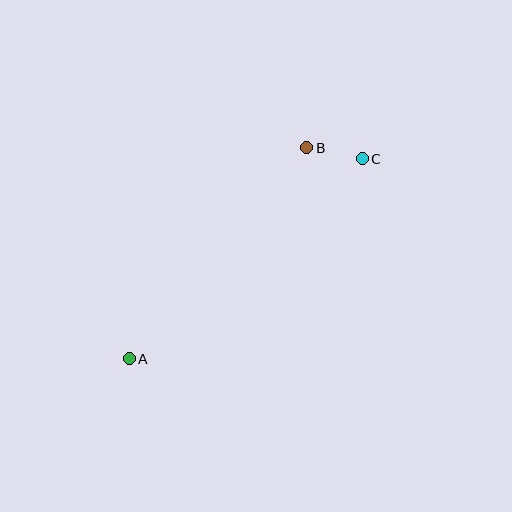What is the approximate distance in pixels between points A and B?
The distance between A and B is approximately 275 pixels.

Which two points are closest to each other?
Points B and C are closest to each other.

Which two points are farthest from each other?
Points A and C are farthest from each other.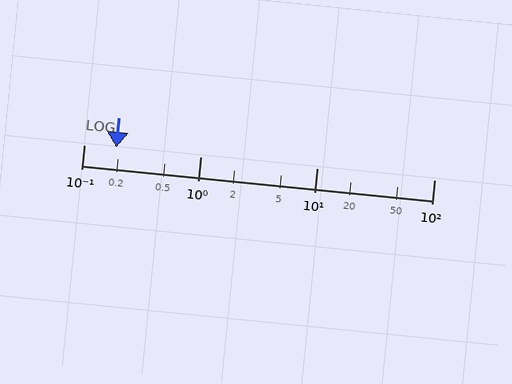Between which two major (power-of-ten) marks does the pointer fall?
The pointer is between 0.1 and 1.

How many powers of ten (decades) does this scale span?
The scale spans 3 decades, from 0.1 to 100.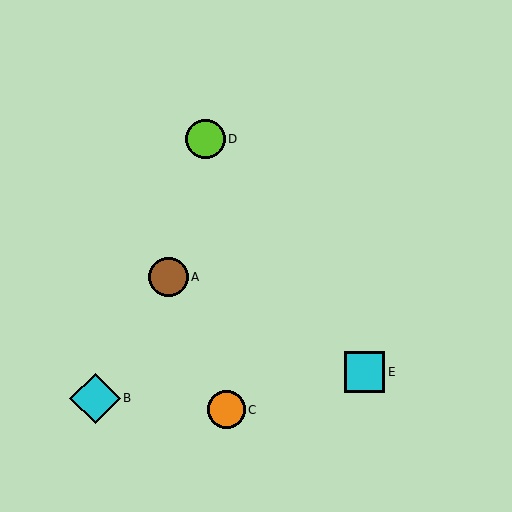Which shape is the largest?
The cyan diamond (labeled B) is the largest.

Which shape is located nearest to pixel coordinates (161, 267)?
The brown circle (labeled A) at (168, 277) is nearest to that location.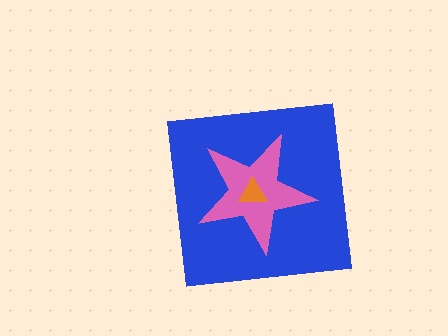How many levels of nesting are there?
3.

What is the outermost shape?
The blue square.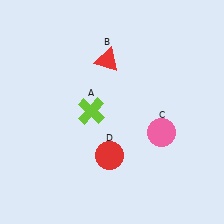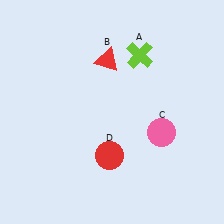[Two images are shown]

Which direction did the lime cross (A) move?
The lime cross (A) moved up.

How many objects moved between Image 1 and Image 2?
1 object moved between the two images.